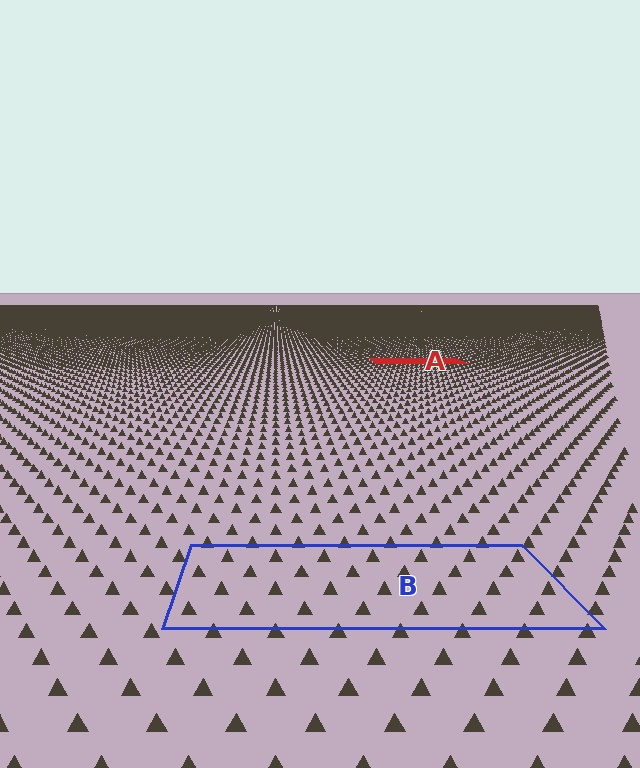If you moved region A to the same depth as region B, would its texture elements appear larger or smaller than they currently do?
They would appear larger. At a closer depth, the same texture elements are projected at a bigger on-screen size.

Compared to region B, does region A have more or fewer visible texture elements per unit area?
Region A has more texture elements per unit area — they are packed more densely because it is farther away.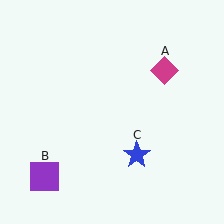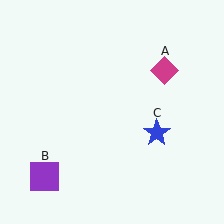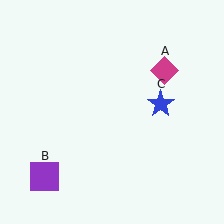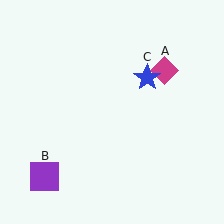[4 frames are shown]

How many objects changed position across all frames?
1 object changed position: blue star (object C).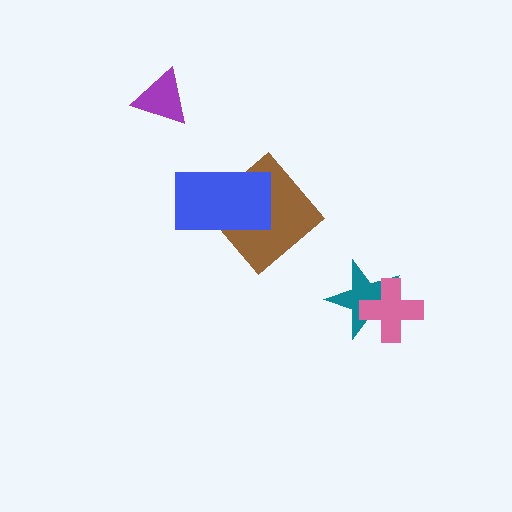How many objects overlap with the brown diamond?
1 object overlaps with the brown diamond.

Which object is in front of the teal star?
The pink cross is in front of the teal star.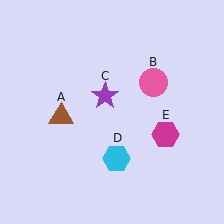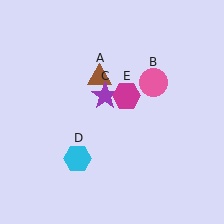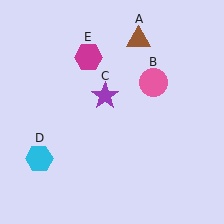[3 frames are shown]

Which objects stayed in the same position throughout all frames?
Pink circle (object B) and purple star (object C) remained stationary.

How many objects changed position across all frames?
3 objects changed position: brown triangle (object A), cyan hexagon (object D), magenta hexagon (object E).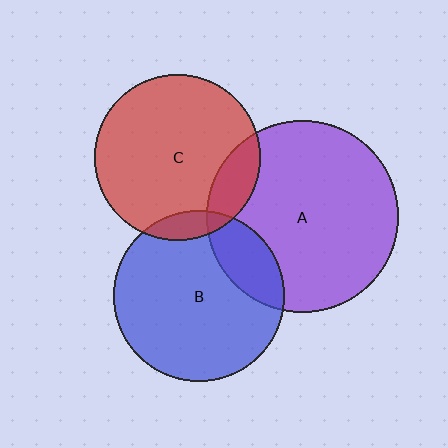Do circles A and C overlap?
Yes.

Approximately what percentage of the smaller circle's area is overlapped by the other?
Approximately 15%.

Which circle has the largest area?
Circle A (purple).